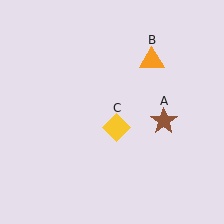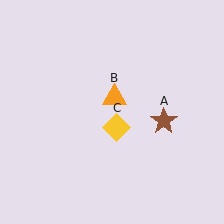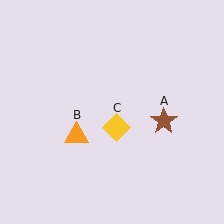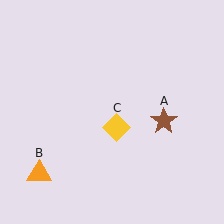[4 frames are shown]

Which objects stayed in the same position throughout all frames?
Brown star (object A) and yellow diamond (object C) remained stationary.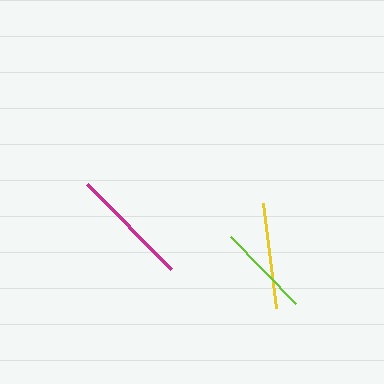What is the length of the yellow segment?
The yellow segment is approximately 107 pixels long.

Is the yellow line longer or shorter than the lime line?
The yellow line is longer than the lime line.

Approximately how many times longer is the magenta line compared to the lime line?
The magenta line is approximately 1.3 times the length of the lime line.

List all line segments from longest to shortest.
From longest to shortest: magenta, yellow, lime.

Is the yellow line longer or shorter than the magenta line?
The magenta line is longer than the yellow line.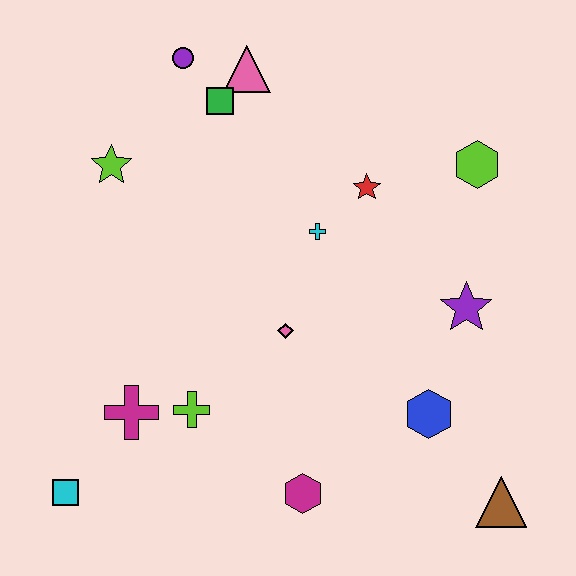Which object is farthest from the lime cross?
The lime hexagon is farthest from the lime cross.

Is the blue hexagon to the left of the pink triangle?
No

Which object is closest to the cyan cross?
The red star is closest to the cyan cross.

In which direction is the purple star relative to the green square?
The purple star is to the right of the green square.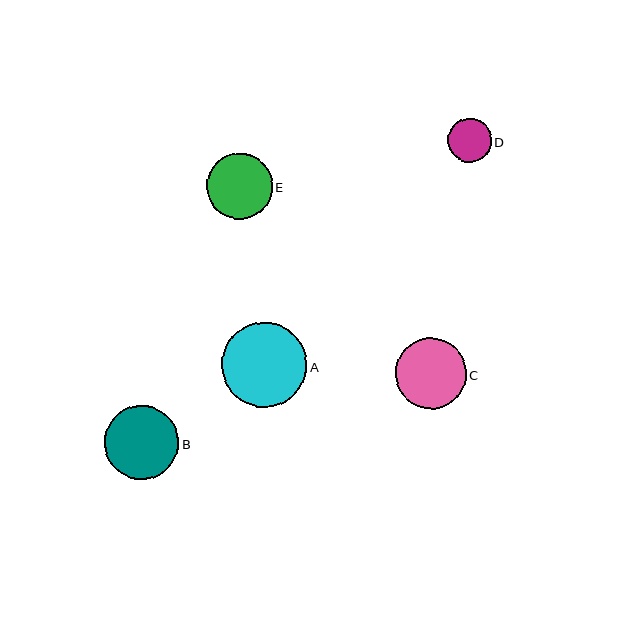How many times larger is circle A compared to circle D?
Circle A is approximately 1.9 times the size of circle D.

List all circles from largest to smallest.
From largest to smallest: A, B, C, E, D.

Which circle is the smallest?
Circle D is the smallest with a size of approximately 44 pixels.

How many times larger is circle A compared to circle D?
Circle A is approximately 1.9 times the size of circle D.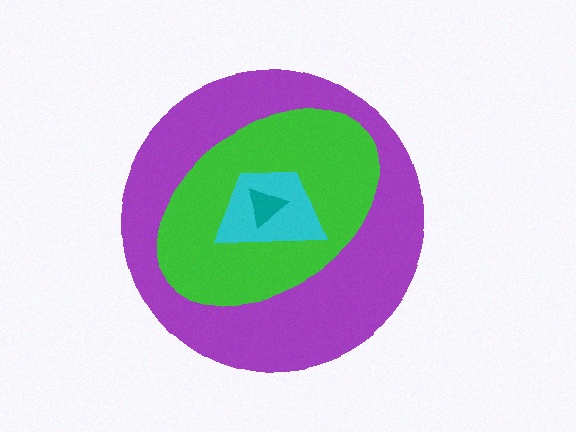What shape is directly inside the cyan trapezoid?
The teal triangle.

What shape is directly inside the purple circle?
The green ellipse.